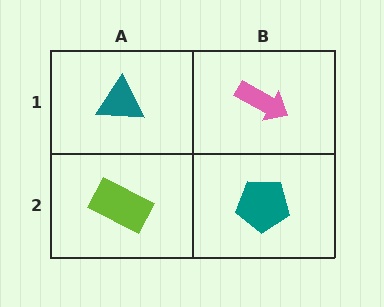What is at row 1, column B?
A pink arrow.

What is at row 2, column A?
A lime rectangle.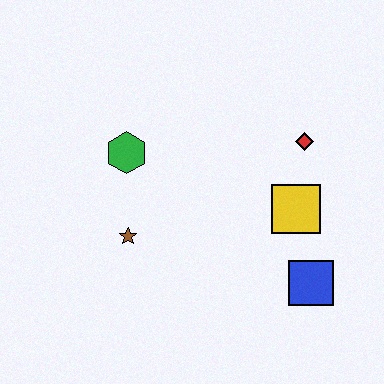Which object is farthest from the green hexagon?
The blue square is farthest from the green hexagon.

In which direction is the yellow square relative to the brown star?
The yellow square is to the right of the brown star.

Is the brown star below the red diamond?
Yes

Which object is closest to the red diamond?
The yellow square is closest to the red diamond.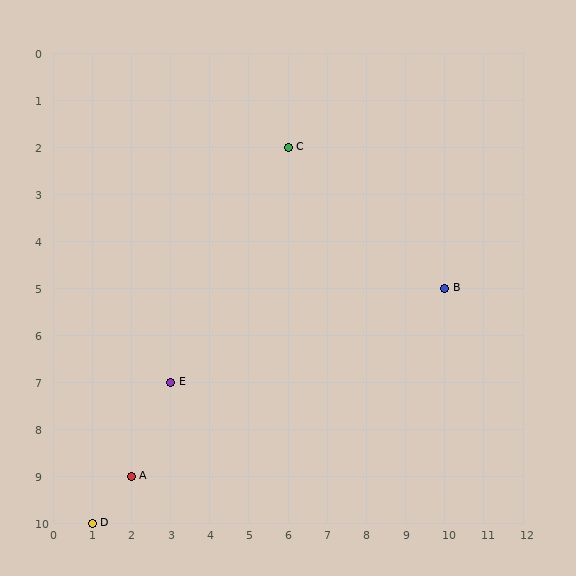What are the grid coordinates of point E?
Point E is at grid coordinates (3, 7).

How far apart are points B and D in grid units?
Points B and D are 9 columns and 5 rows apart (about 10.3 grid units diagonally).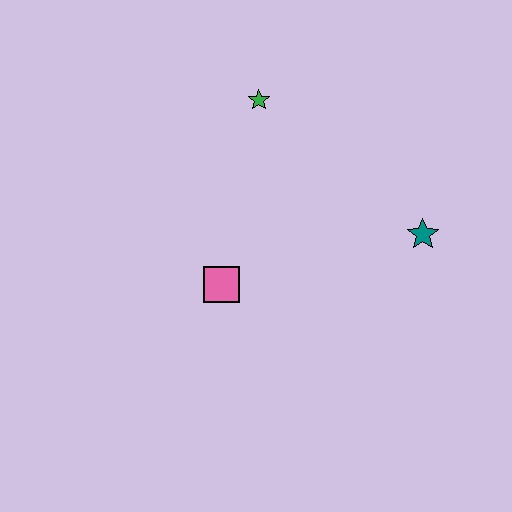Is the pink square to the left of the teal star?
Yes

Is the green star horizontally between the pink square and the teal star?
Yes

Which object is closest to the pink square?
The green star is closest to the pink square.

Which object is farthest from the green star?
The teal star is farthest from the green star.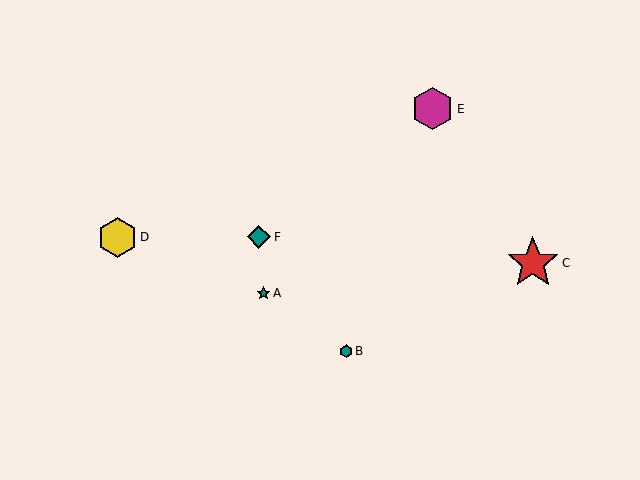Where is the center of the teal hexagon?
The center of the teal hexagon is at (346, 351).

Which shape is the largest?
The red star (labeled C) is the largest.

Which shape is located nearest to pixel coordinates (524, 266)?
The red star (labeled C) at (533, 263) is nearest to that location.